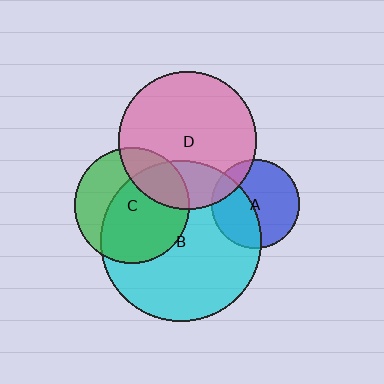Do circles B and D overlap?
Yes.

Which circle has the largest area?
Circle B (cyan).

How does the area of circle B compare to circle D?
Approximately 1.4 times.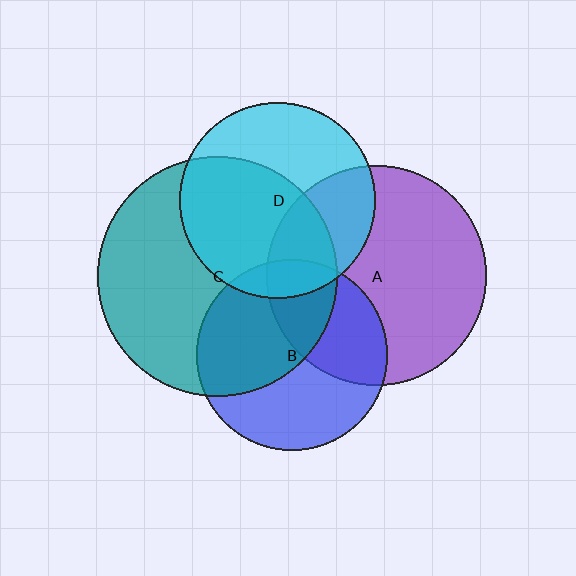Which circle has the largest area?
Circle C (teal).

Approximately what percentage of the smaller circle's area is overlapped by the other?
Approximately 10%.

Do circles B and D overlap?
Yes.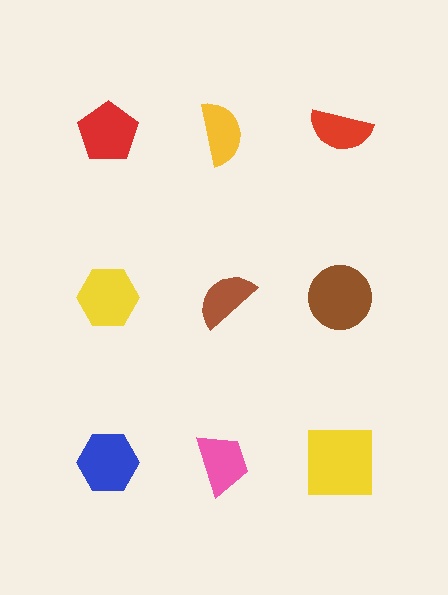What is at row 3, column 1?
A blue hexagon.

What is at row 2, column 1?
A yellow hexagon.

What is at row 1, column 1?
A red pentagon.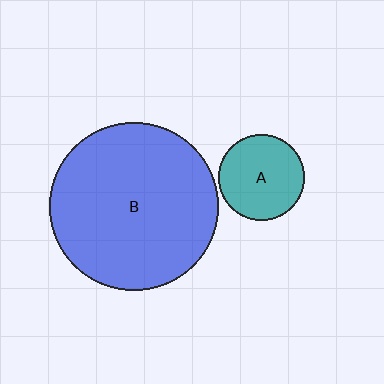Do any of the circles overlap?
No, none of the circles overlap.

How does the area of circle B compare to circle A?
Approximately 3.8 times.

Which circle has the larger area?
Circle B (blue).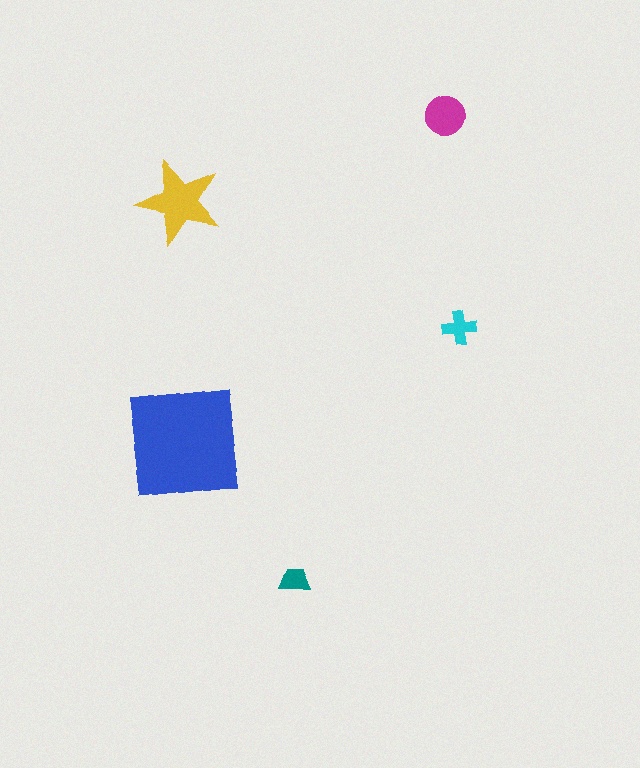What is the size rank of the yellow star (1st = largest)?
2nd.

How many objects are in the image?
There are 5 objects in the image.